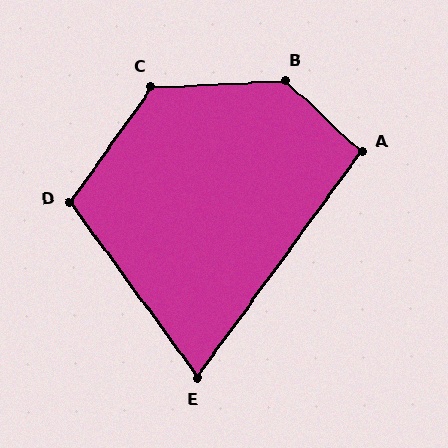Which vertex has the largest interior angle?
B, at approximately 135 degrees.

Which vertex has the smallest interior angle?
E, at approximately 72 degrees.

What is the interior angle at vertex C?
Approximately 127 degrees (obtuse).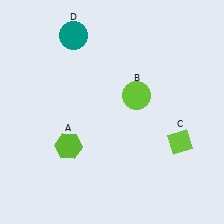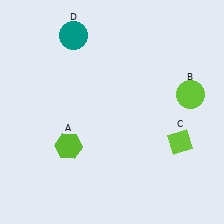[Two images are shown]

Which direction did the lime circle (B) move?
The lime circle (B) moved right.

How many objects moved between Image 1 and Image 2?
1 object moved between the two images.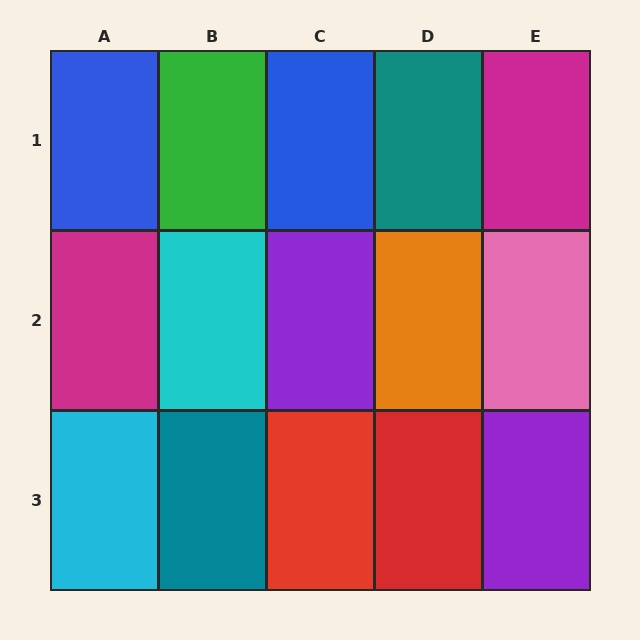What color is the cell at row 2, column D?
Orange.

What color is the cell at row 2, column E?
Pink.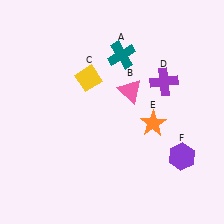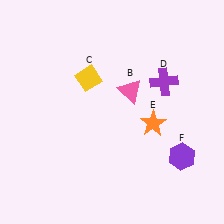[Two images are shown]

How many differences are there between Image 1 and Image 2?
There is 1 difference between the two images.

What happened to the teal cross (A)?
The teal cross (A) was removed in Image 2. It was in the top-right area of Image 1.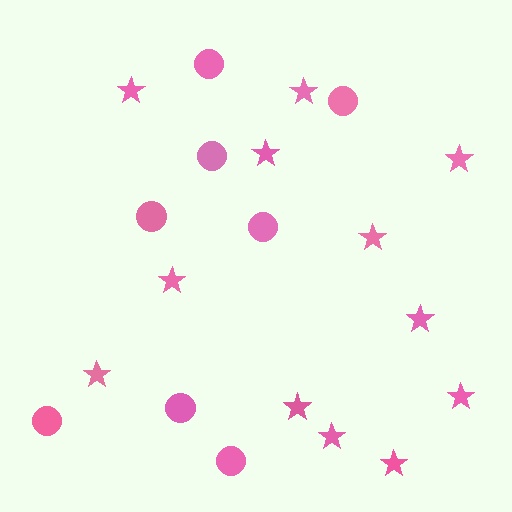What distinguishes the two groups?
There are 2 groups: one group of stars (12) and one group of circles (8).